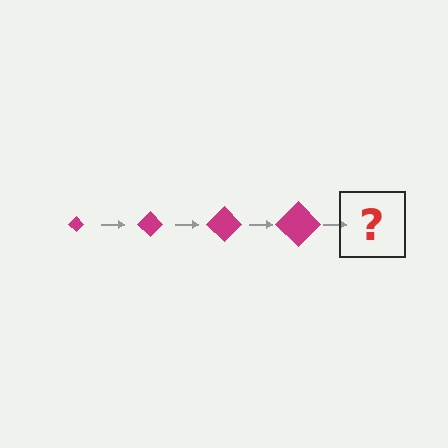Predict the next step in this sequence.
The next step is a magenta diamond, larger than the previous one.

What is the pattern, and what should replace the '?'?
The pattern is that the diamond gets progressively larger each step. The '?' should be a magenta diamond, larger than the previous one.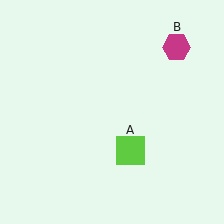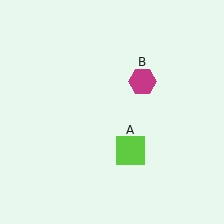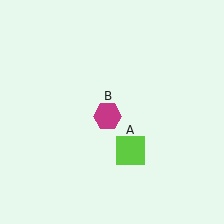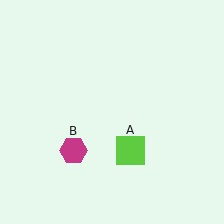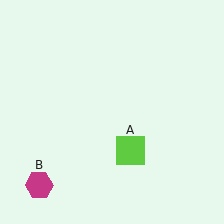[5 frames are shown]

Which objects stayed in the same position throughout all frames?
Lime square (object A) remained stationary.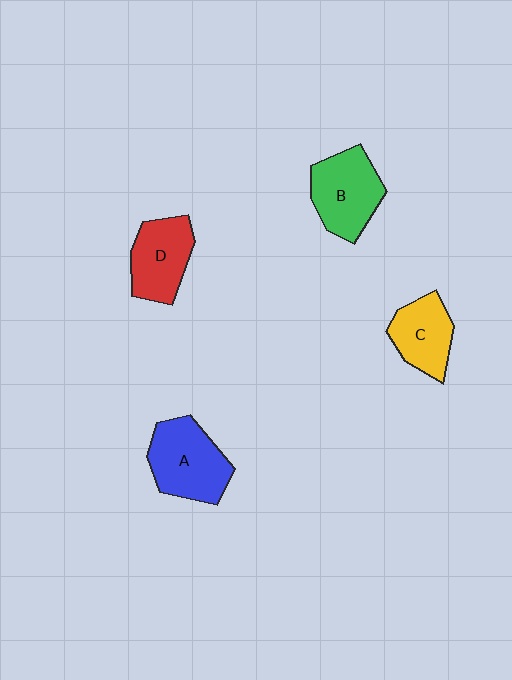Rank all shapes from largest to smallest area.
From largest to smallest: A (blue), B (green), D (red), C (yellow).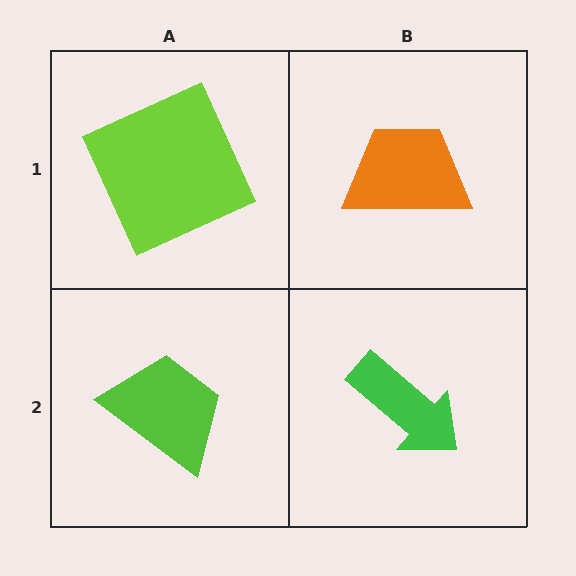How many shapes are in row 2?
2 shapes.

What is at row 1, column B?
An orange trapezoid.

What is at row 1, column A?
A lime square.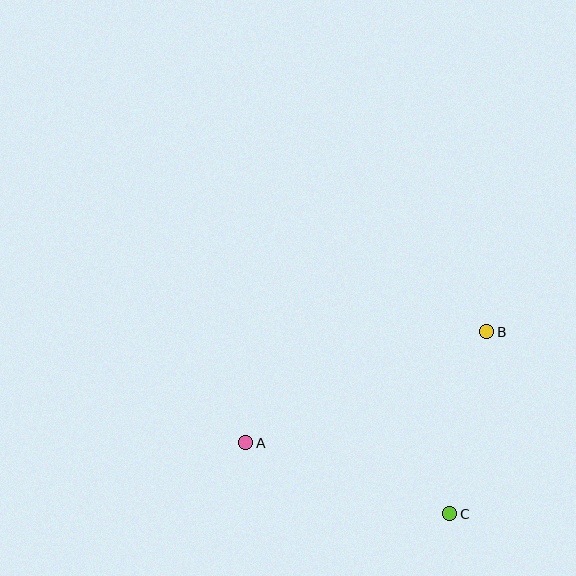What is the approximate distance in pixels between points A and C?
The distance between A and C is approximately 216 pixels.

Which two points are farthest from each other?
Points A and B are farthest from each other.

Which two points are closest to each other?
Points B and C are closest to each other.